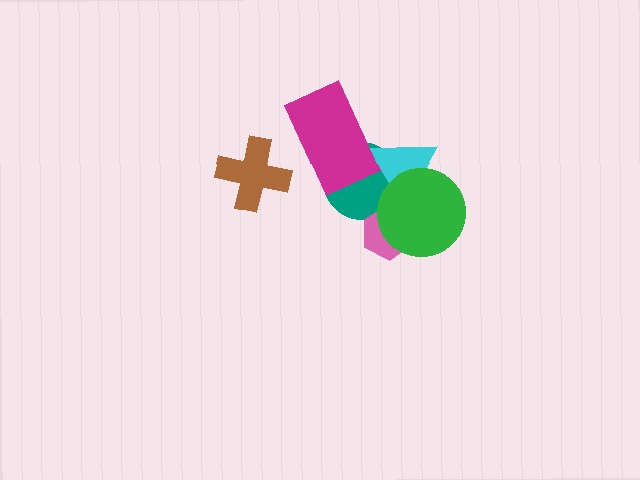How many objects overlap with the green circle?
4 objects overlap with the green circle.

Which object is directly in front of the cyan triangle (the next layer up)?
The magenta rectangle is directly in front of the cyan triangle.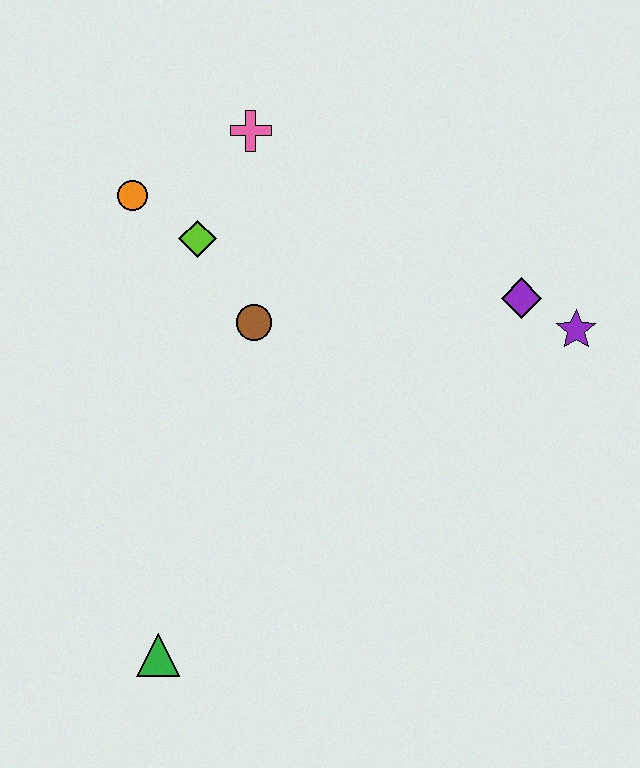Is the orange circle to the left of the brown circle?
Yes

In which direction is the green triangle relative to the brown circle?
The green triangle is below the brown circle.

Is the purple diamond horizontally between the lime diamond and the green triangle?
No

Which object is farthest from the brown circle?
The green triangle is farthest from the brown circle.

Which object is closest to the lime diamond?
The orange circle is closest to the lime diamond.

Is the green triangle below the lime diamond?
Yes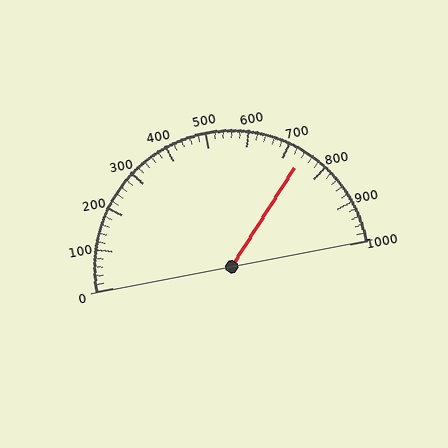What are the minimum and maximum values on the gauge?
The gauge ranges from 0 to 1000.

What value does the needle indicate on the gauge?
The needle indicates approximately 740.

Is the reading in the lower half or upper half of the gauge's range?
The reading is in the upper half of the range (0 to 1000).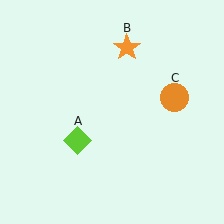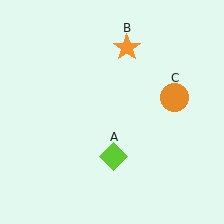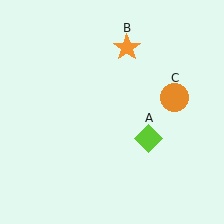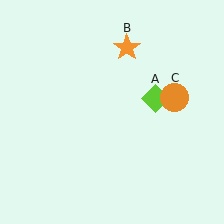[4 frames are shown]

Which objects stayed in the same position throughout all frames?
Orange star (object B) and orange circle (object C) remained stationary.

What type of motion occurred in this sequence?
The lime diamond (object A) rotated counterclockwise around the center of the scene.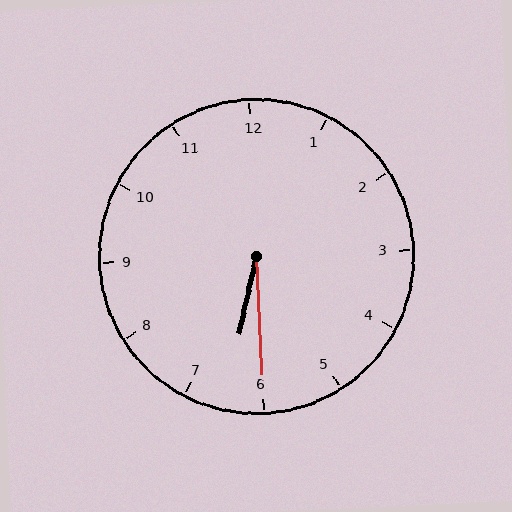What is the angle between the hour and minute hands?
Approximately 15 degrees.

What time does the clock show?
6:30.